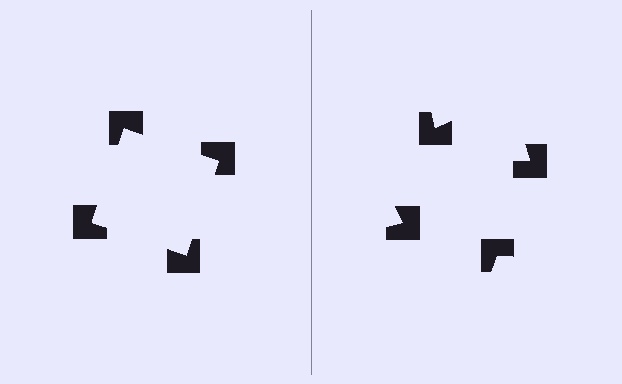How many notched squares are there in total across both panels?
8 — 4 on each side.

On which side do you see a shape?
An illusory square appears on the left side. On the right side the wedge cuts are rotated, so no coherent shape forms.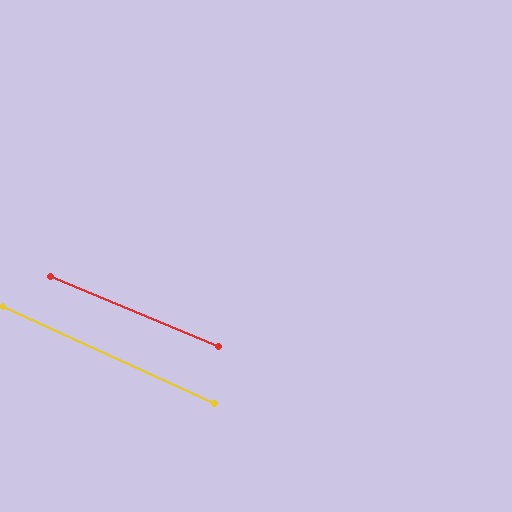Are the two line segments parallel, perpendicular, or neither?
Parallel — their directions differ by only 2.0°.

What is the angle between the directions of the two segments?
Approximately 2 degrees.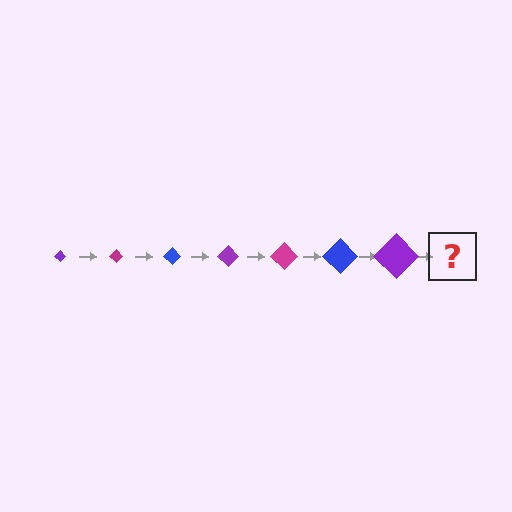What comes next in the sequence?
The next element should be a magenta diamond, larger than the previous one.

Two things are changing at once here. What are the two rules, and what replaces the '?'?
The two rules are that the diamond grows larger each step and the color cycles through purple, magenta, and blue. The '?' should be a magenta diamond, larger than the previous one.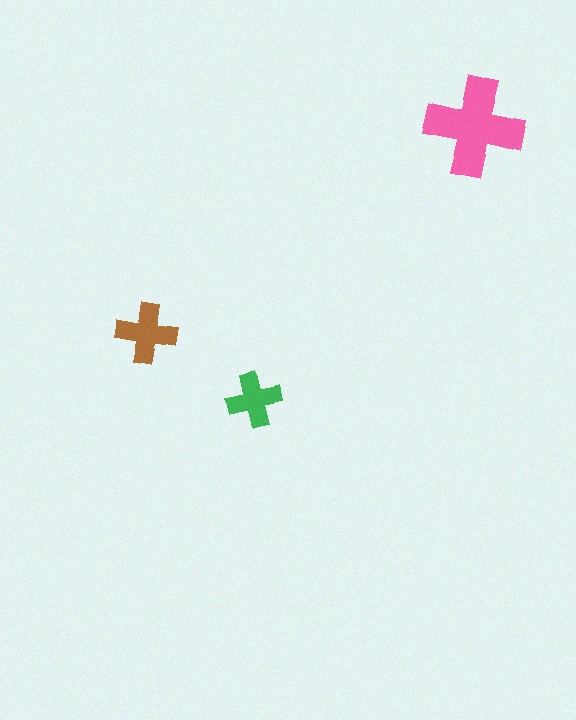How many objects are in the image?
There are 3 objects in the image.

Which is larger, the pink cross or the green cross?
The pink one.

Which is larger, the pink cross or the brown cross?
The pink one.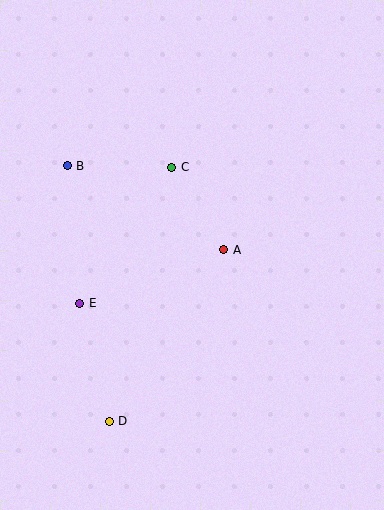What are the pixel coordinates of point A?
Point A is at (224, 250).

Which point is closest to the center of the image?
Point A at (224, 250) is closest to the center.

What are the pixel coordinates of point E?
Point E is at (80, 303).